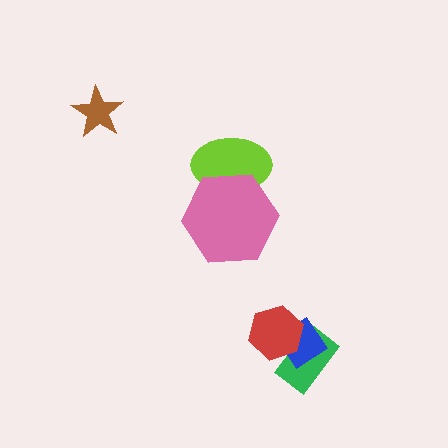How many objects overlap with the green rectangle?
2 objects overlap with the green rectangle.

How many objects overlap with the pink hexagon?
1 object overlaps with the pink hexagon.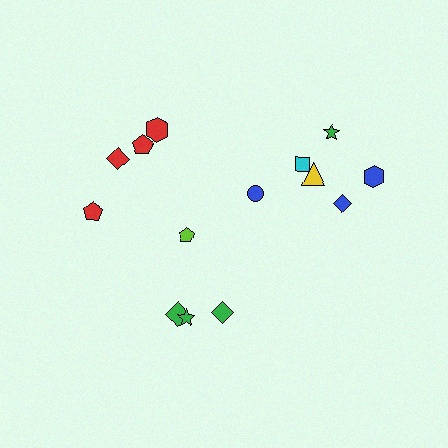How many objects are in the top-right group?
There are 6 objects.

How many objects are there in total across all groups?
There are 14 objects.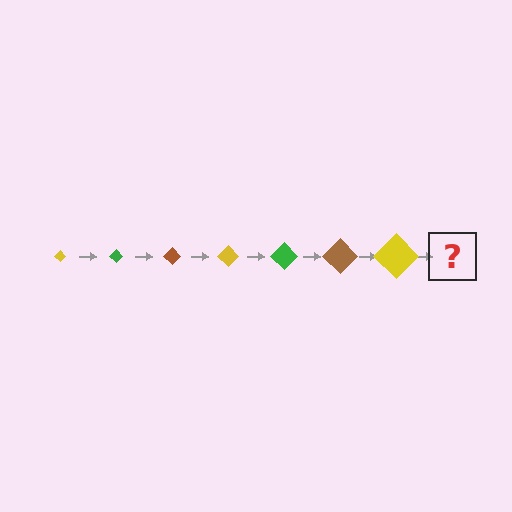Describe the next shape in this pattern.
It should be a green diamond, larger than the previous one.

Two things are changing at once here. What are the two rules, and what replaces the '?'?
The two rules are that the diamond grows larger each step and the color cycles through yellow, green, and brown. The '?' should be a green diamond, larger than the previous one.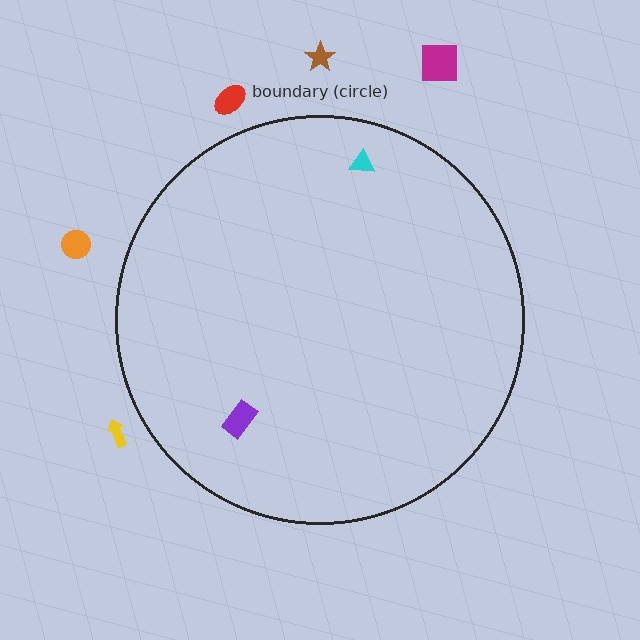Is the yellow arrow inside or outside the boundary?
Outside.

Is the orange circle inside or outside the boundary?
Outside.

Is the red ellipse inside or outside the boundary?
Outside.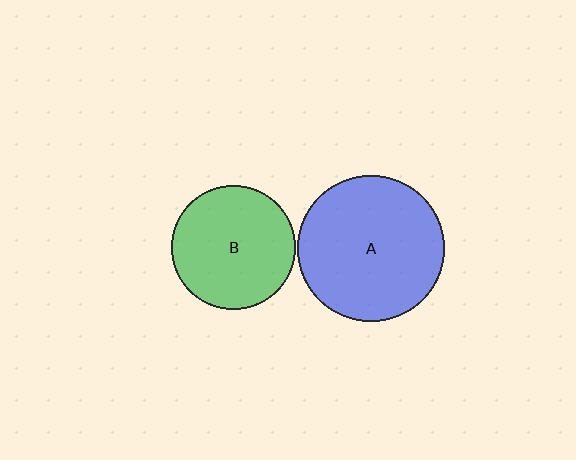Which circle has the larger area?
Circle A (blue).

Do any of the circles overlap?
No, none of the circles overlap.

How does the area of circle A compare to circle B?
Approximately 1.4 times.